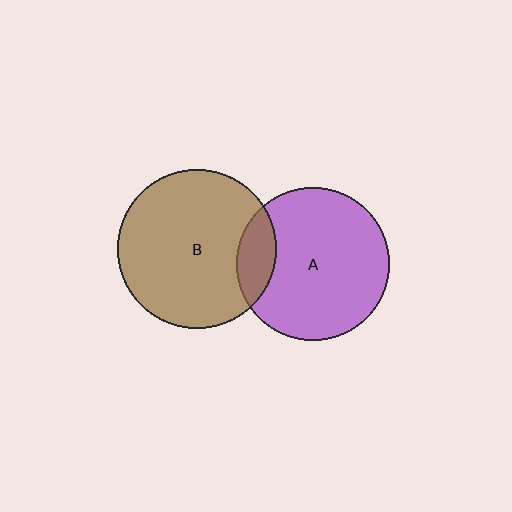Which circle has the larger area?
Circle B (brown).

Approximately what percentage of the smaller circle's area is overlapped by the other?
Approximately 15%.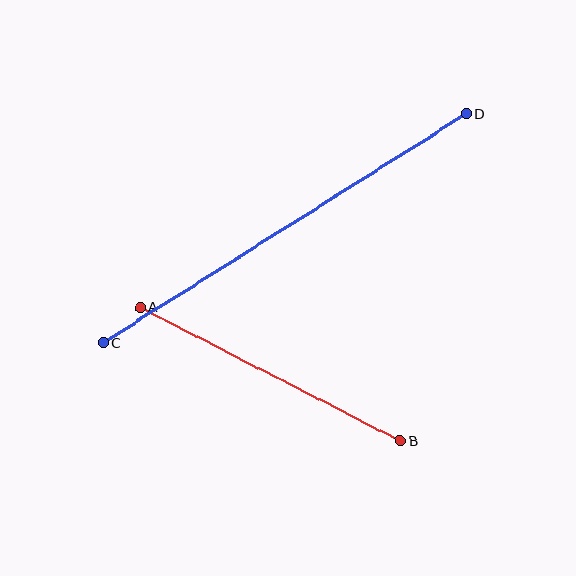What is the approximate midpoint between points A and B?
The midpoint is at approximately (270, 374) pixels.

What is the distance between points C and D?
The distance is approximately 429 pixels.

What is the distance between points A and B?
The distance is approximately 292 pixels.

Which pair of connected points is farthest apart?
Points C and D are farthest apart.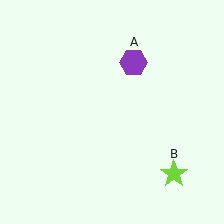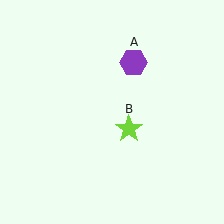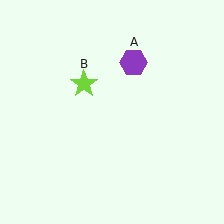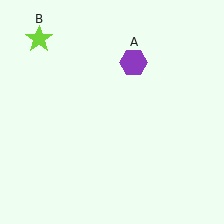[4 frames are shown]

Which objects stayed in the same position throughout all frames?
Purple hexagon (object A) remained stationary.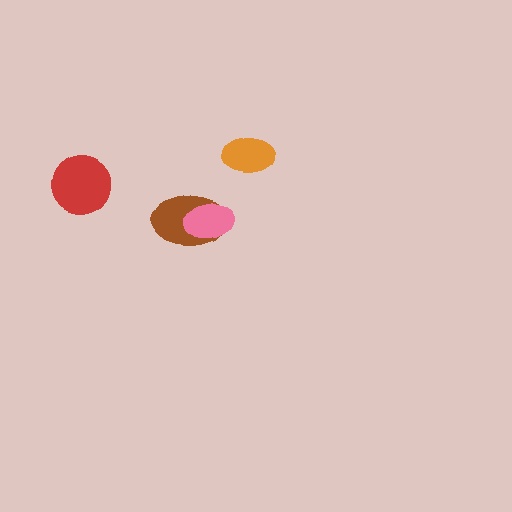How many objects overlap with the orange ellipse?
0 objects overlap with the orange ellipse.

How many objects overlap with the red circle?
0 objects overlap with the red circle.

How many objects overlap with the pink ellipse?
1 object overlaps with the pink ellipse.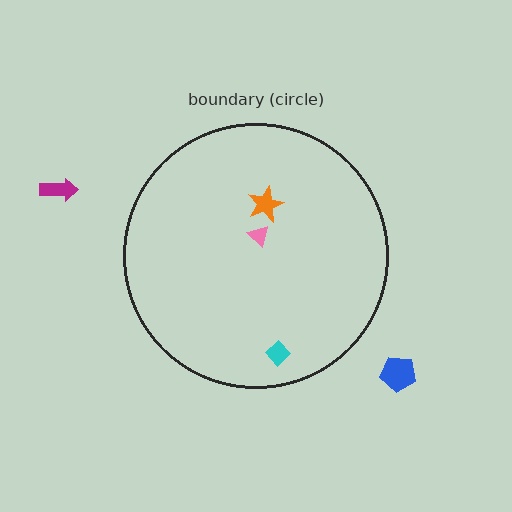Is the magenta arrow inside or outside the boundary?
Outside.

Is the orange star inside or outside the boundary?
Inside.